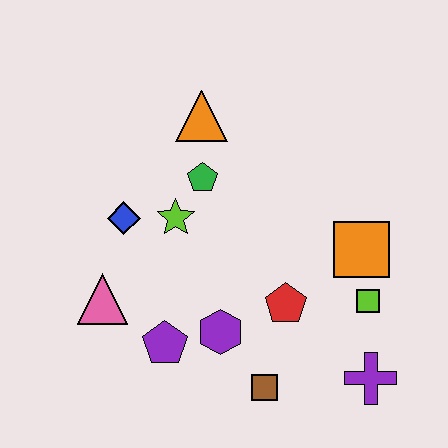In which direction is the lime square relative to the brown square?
The lime square is to the right of the brown square.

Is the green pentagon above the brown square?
Yes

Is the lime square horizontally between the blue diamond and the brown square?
No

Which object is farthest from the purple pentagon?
The orange triangle is farthest from the purple pentagon.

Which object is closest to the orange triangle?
The green pentagon is closest to the orange triangle.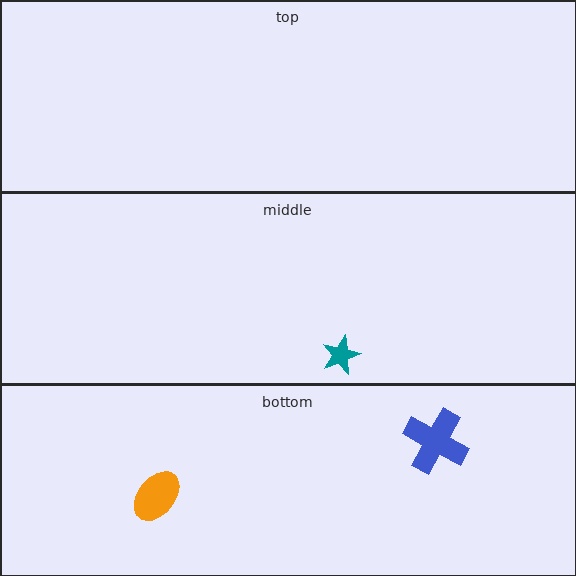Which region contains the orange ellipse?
The bottom region.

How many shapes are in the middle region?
1.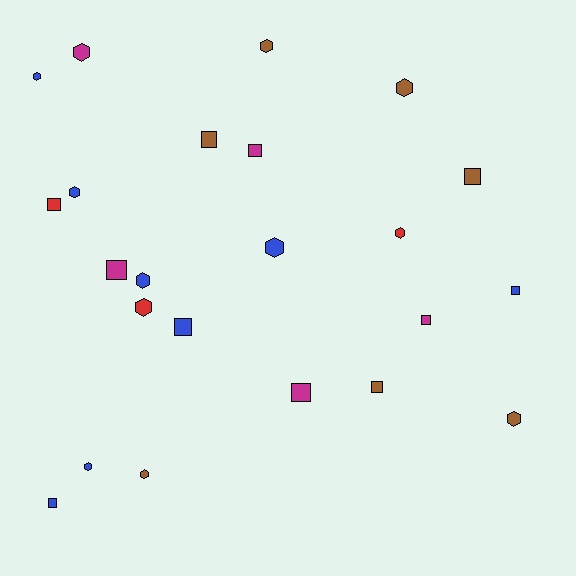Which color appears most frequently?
Blue, with 8 objects.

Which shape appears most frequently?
Hexagon, with 12 objects.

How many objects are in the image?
There are 23 objects.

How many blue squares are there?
There are 3 blue squares.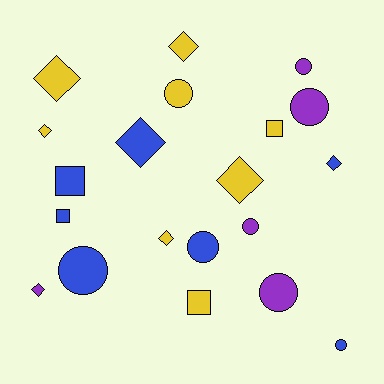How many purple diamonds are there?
There is 1 purple diamond.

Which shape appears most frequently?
Diamond, with 8 objects.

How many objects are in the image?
There are 20 objects.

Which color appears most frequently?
Yellow, with 8 objects.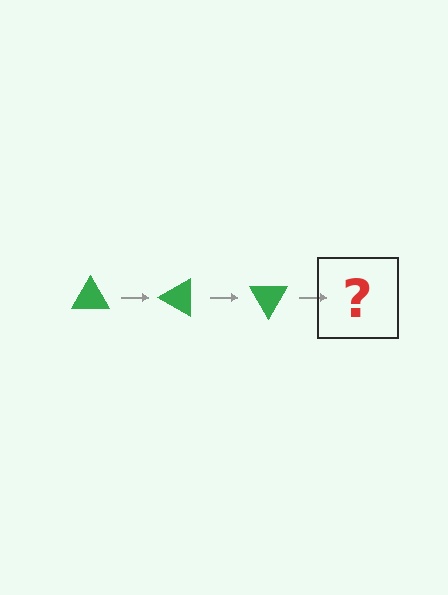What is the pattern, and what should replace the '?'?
The pattern is that the triangle rotates 30 degrees each step. The '?' should be a green triangle rotated 90 degrees.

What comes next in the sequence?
The next element should be a green triangle rotated 90 degrees.